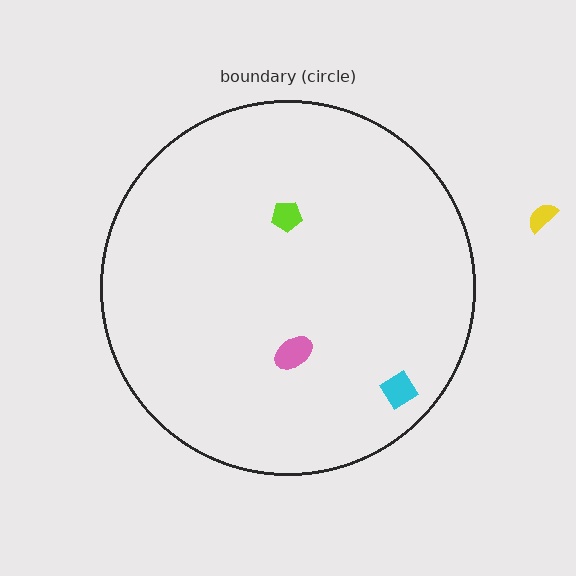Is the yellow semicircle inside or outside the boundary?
Outside.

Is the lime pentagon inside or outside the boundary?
Inside.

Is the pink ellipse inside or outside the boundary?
Inside.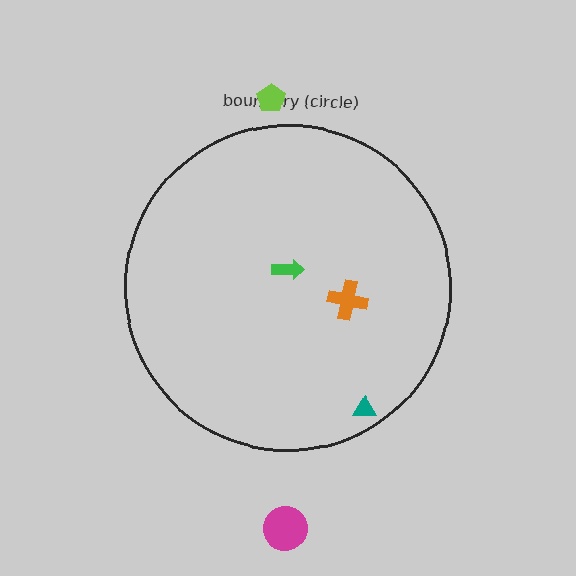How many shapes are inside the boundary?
3 inside, 2 outside.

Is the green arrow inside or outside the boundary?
Inside.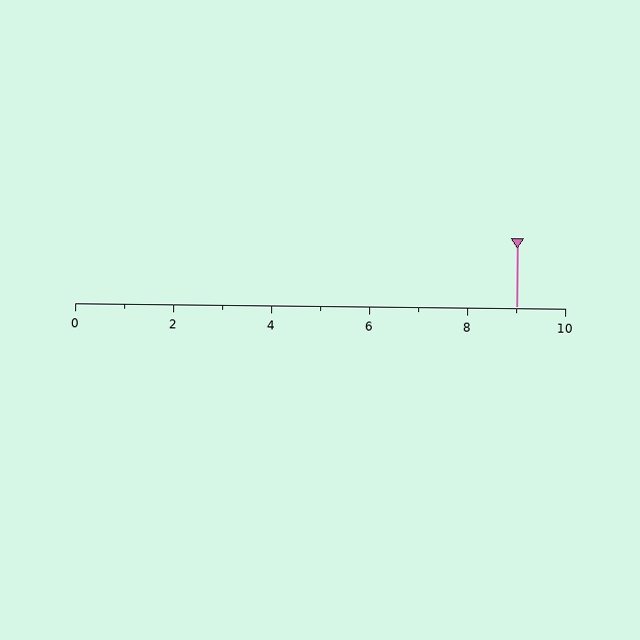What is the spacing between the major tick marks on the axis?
The major ticks are spaced 2 apart.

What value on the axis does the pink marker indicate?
The marker indicates approximately 9.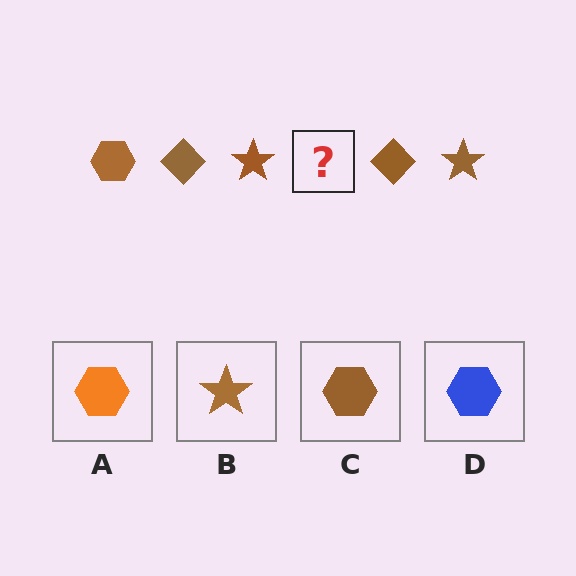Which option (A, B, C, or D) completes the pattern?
C.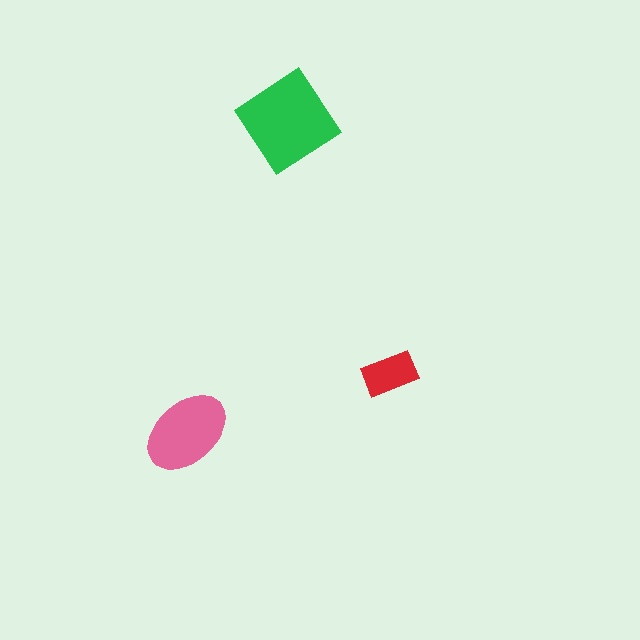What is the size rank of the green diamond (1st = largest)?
1st.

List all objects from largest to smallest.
The green diamond, the pink ellipse, the red rectangle.